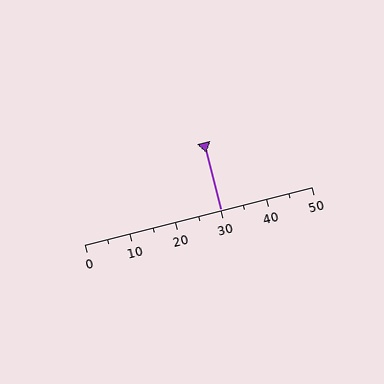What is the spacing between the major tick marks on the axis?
The major ticks are spaced 10 apart.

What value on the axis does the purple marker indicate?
The marker indicates approximately 30.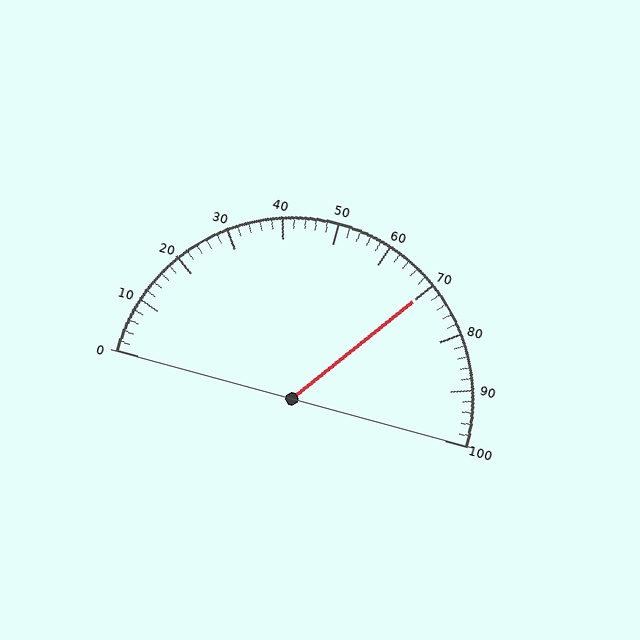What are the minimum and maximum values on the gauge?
The gauge ranges from 0 to 100.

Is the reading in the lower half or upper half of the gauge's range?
The reading is in the upper half of the range (0 to 100).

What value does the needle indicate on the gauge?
The needle indicates approximately 70.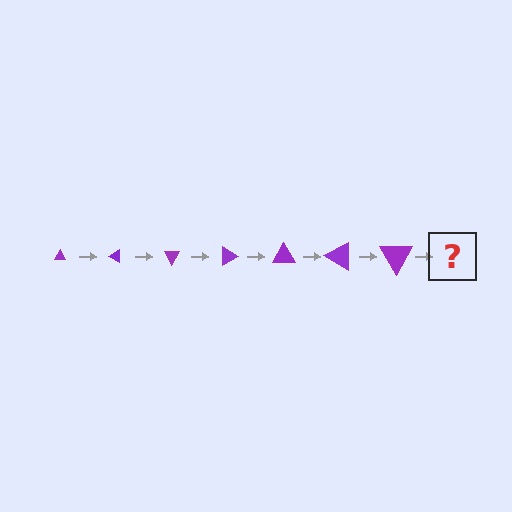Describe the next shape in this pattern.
It should be a triangle, larger than the previous one and rotated 210 degrees from the start.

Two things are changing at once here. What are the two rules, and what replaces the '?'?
The two rules are that the triangle grows larger each step and it rotates 30 degrees each step. The '?' should be a triangle, larger than the previous one and rotated 210 degrees from the start.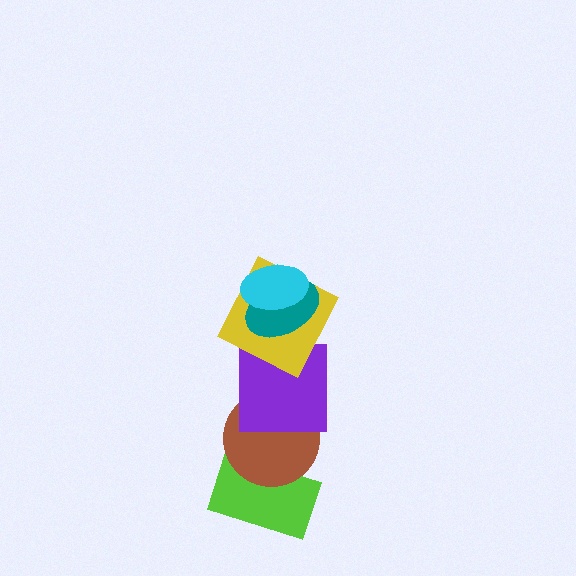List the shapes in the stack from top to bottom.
From top to bottom: the cyan ellipse, the teal ellipse, the yellow square, the purple square, the brown circle, the lime rectangle.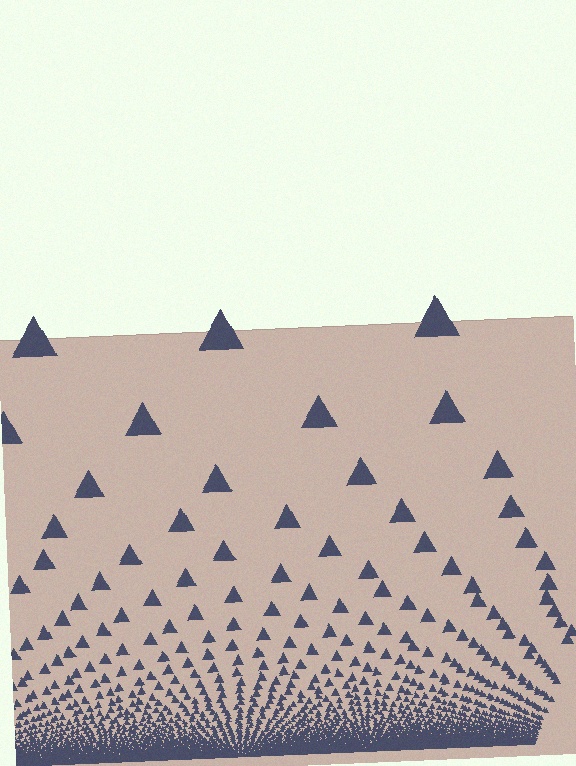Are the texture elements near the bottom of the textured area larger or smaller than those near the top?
Smaller. The gradient is inverted — elements near the bottom are smaller and denser.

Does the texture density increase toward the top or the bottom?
Density increases toward the bottom.